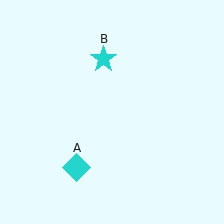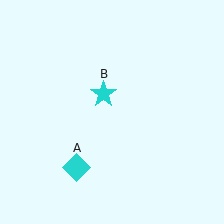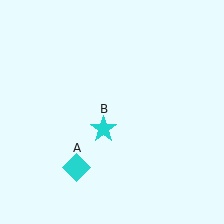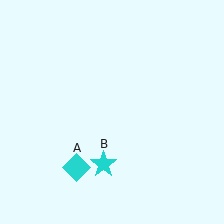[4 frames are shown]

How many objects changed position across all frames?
1 object changed position: cyan star (object B).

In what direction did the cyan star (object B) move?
The cyan star (object B) moved down.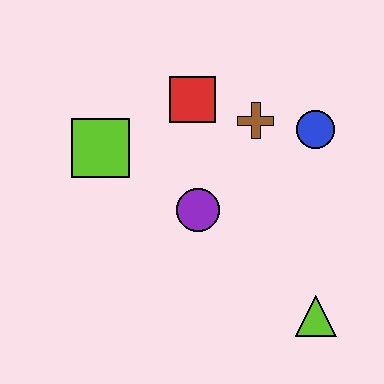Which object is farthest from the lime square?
The lime triangle is farthest from the lime square.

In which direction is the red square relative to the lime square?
The red square is to the right of the lime square.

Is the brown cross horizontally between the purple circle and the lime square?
No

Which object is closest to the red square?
The brown cross is closest to the red square.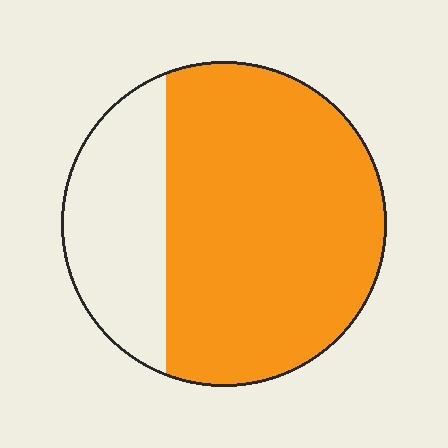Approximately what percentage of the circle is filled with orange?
Approximately 70%.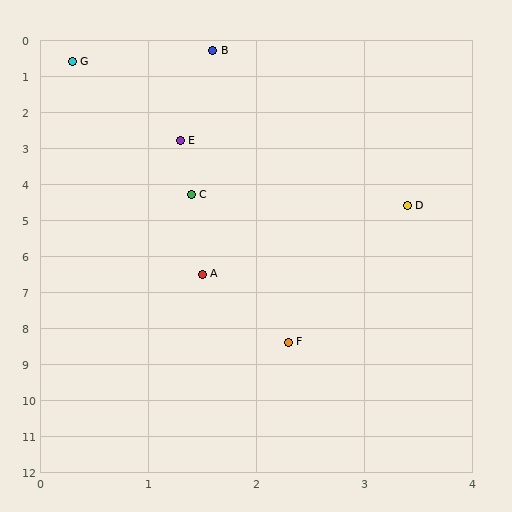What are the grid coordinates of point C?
Point C is at approximately (1.4, 4.3).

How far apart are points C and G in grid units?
Points C and G are about 3.9 grid units apart.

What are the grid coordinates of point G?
Point G is at approximately (0.3, 0.6).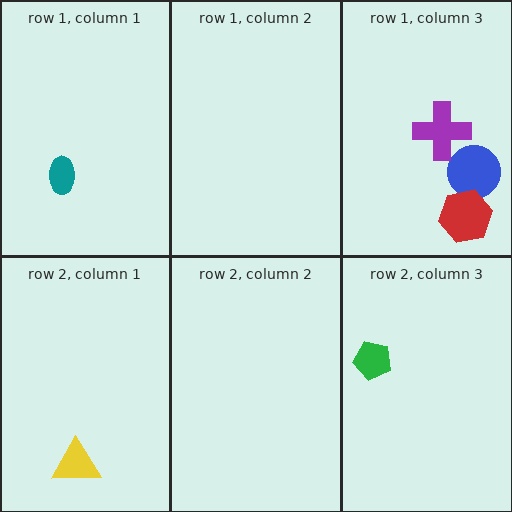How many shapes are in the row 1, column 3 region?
3.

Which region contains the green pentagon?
The row 2, column 3 region.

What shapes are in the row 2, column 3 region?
The green pentagon.